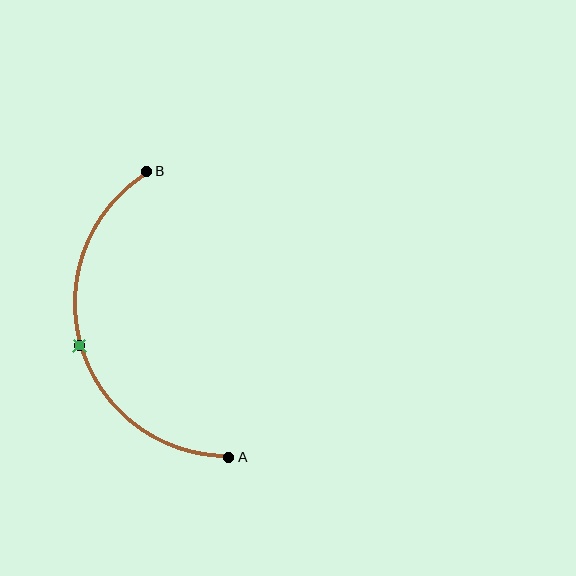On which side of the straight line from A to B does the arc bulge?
The arc bulges to the left of the straight line connecting A and B.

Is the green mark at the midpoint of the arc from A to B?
Yes. The green mark lies on the arc at equal arc-length from both A and B — it is the arc midpoint.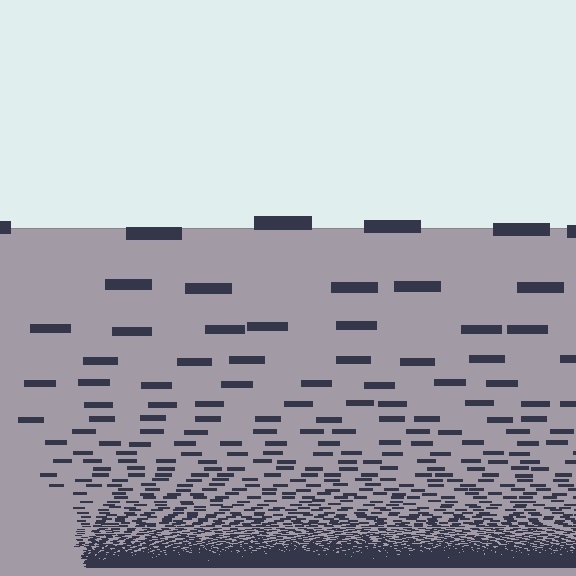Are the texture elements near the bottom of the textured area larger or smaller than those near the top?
Smaller. The gradient is inverted — elements near the bottom are smaller and denser.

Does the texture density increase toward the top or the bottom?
Density increases toward the bottom.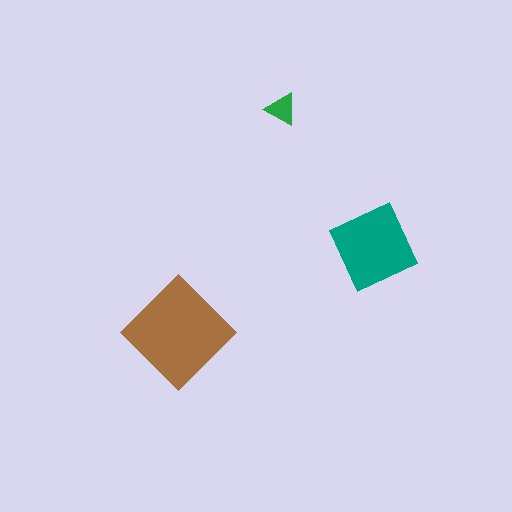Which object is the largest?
The brown diamond.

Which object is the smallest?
The green triangle.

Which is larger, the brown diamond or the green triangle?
The brown diamond.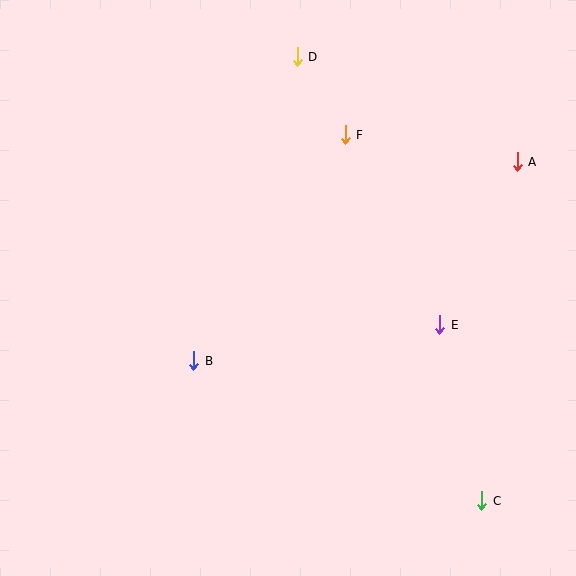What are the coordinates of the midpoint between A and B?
The midpoint between A and B is at (355, 261).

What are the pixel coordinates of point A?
Point A is at (517, 162).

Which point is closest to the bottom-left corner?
Point B is closest to the bottom-left corner.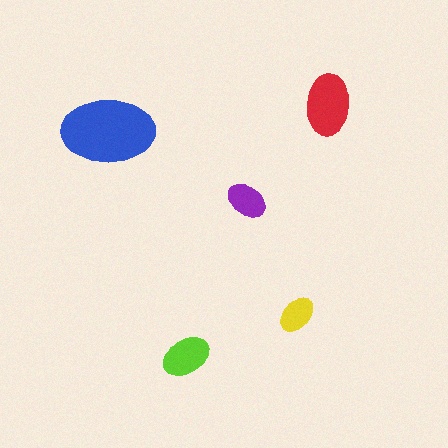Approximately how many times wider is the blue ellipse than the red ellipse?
About 1.5 times wider.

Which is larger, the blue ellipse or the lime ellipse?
The blue one.